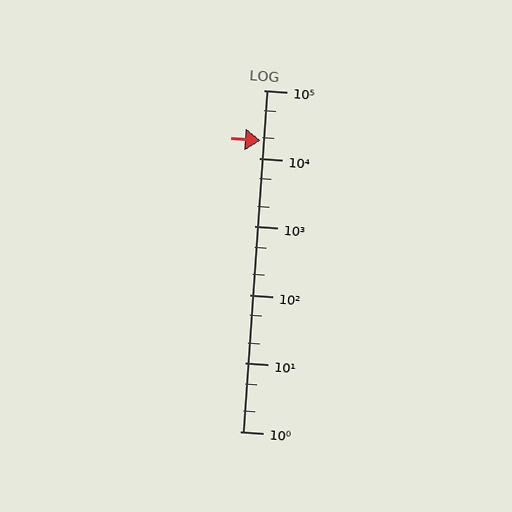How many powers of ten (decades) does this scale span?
The scale spans 5 decades, from 1 to 100000.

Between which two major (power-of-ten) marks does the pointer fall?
The pointer is between 10000 and 100000.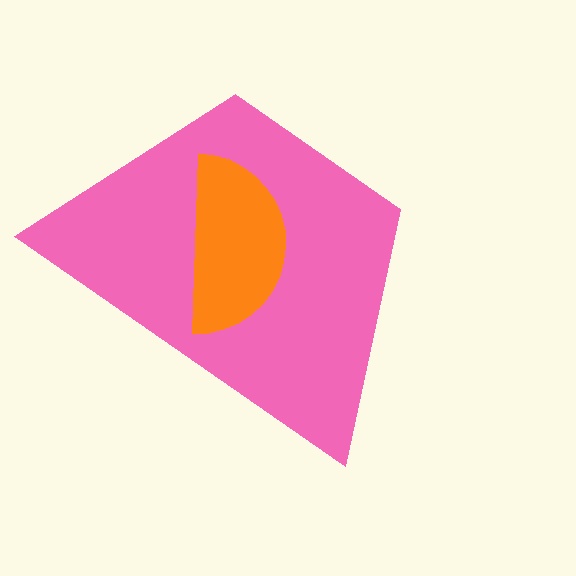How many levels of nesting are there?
2.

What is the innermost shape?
The orange semicircle.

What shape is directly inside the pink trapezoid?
The orange semicircle.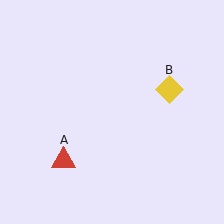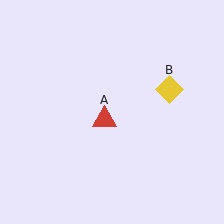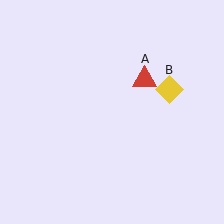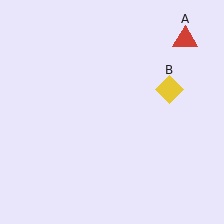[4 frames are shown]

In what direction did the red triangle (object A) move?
The red triangle (object A) moved up and to the right.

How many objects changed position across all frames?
1 object changed position: red triangle (object A).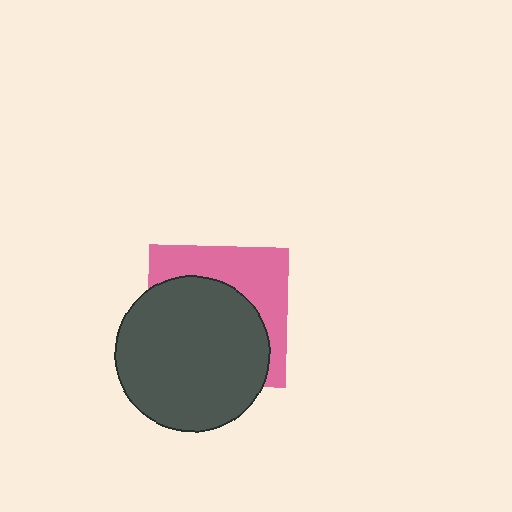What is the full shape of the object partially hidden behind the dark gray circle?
The partially hidden object is a pink square.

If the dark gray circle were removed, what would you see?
You would see the complete pink square.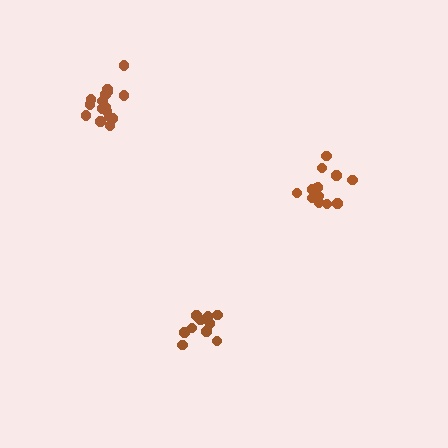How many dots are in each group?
Group 1: 12 dots, Group 2: 13 dots, Group 3: 17 dots (42 total).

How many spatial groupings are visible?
There are 3 spatial groupings.